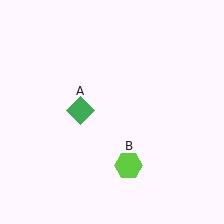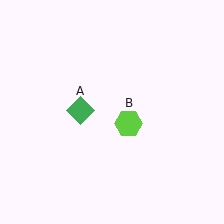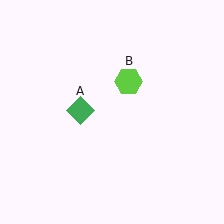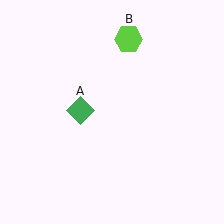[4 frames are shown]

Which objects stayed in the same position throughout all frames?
Green diamond (object A) remained stationary.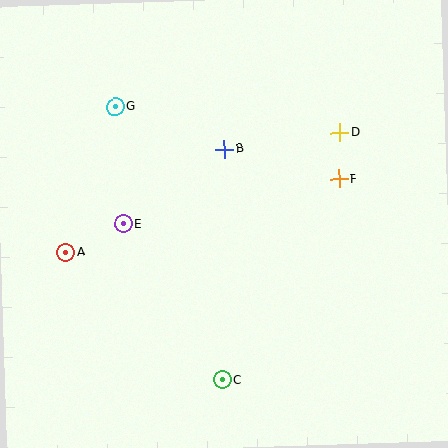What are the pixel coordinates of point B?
Point B is at (224, 149).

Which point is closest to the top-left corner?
Point G is closest to the top-left corner.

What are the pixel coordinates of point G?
Point G is at (116, 107).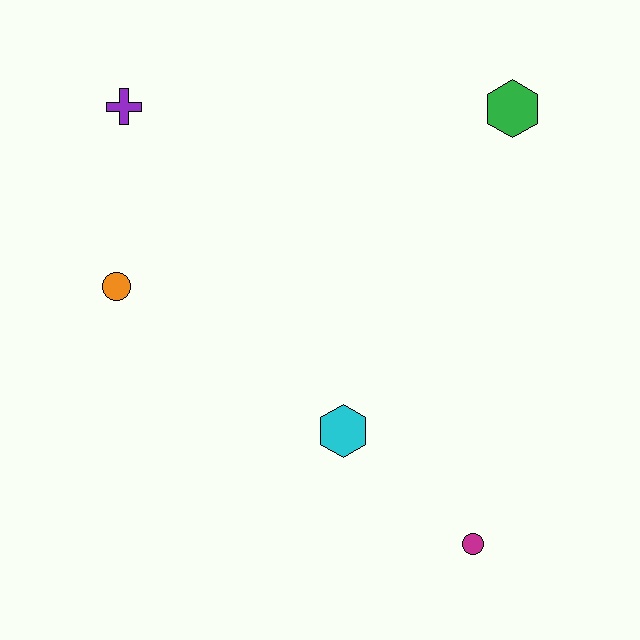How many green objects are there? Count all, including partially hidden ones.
There is 1 green object.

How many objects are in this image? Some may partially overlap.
There are 5 objects.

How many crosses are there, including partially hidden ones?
There is 1 cross.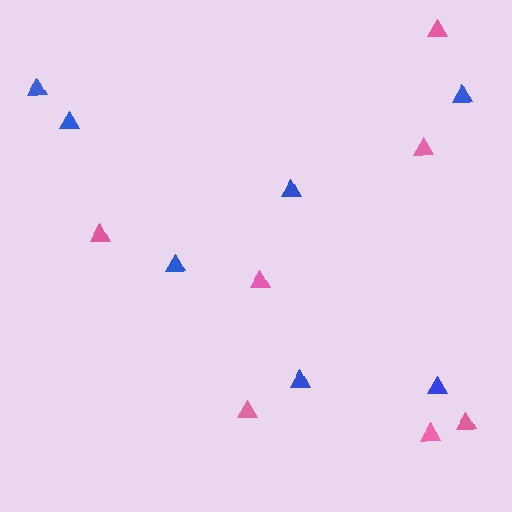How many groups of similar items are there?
There are 2 groups: one group of blue triangles (7) and one group of pink triangles (7).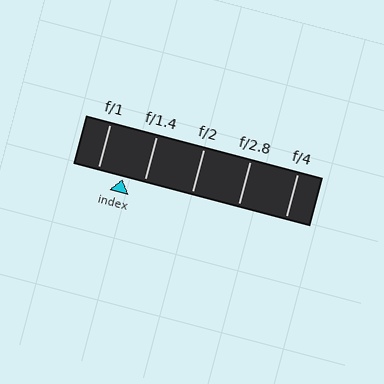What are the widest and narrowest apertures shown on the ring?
The widest aperture shown is f/1 and the narrowest is f/4.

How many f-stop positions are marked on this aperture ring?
There are 5 f-stop positions marked.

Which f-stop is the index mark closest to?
The index mark is closest to f/1.4.